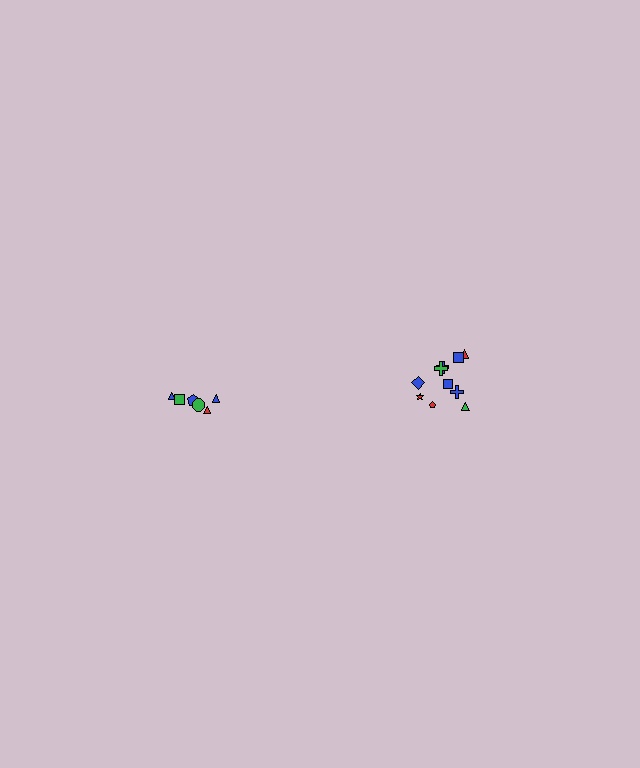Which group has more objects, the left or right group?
The right group.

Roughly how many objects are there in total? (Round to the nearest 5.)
Roughly 15 objects in total.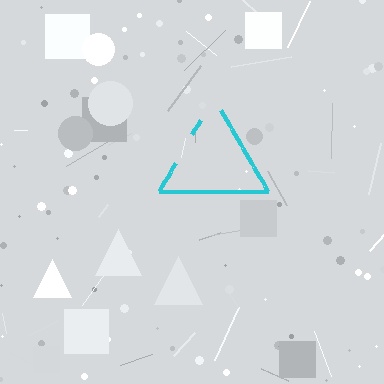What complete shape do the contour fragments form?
The contour fragments form a triangle.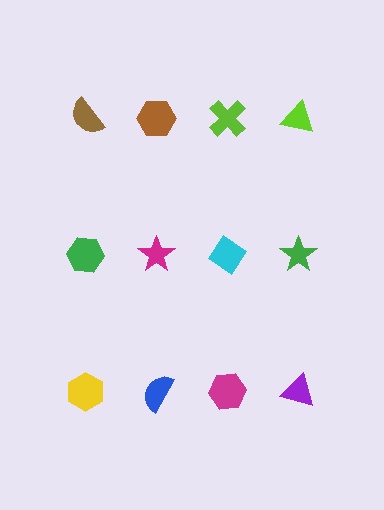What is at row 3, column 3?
A magenta hexagon.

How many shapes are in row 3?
4 shapes.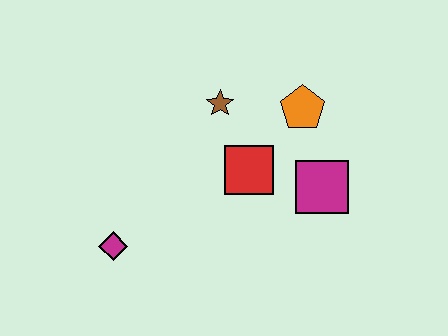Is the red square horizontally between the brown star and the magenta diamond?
No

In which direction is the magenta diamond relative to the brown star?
The magenta diamond is below the brown star.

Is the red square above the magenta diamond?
Yes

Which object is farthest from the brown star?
The magenta diamond is farthest from the brown star.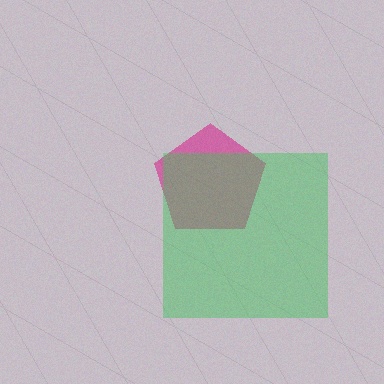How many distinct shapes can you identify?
There are 2 distinct shapes: a magenta pentagon, a green square.